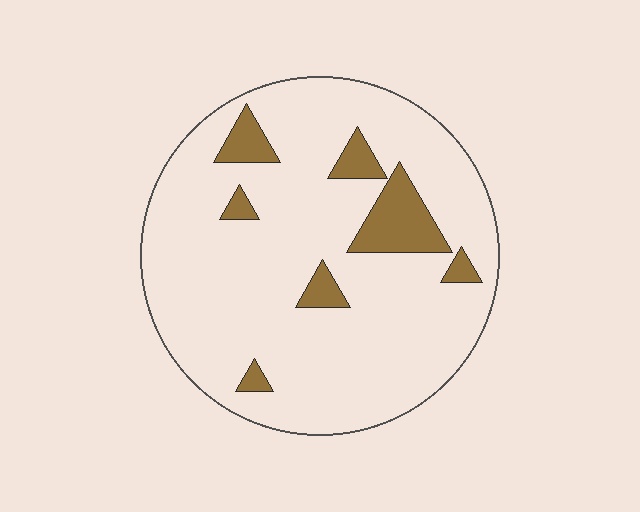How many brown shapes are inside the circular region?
7.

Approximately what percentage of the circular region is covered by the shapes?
Approximately 10%.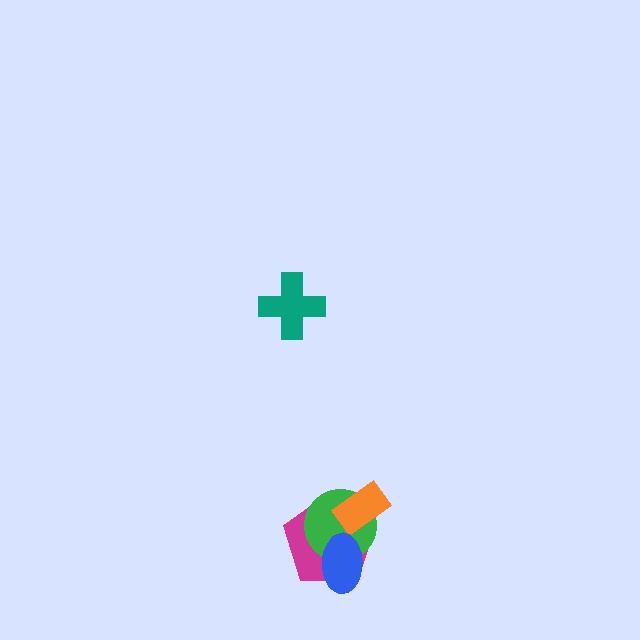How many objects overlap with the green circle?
3 objects overlap with the green circle.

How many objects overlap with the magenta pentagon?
3 objects overlap with the magenta pentagon.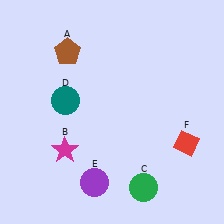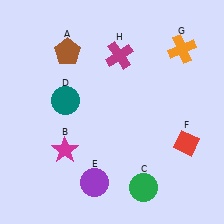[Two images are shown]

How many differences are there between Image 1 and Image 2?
There are 2 differences between the two images.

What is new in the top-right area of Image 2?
An orange cross (G) was added in the top-right area of Image 2.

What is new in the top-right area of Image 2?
A magenta cross (H) was added in the top-right area of Image 2.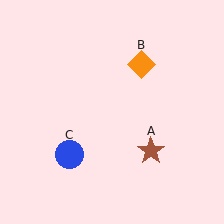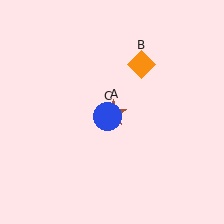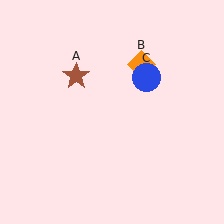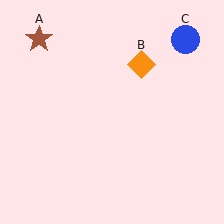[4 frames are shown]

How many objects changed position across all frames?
2 objects changed position: brown star (object A), blue circle (object C).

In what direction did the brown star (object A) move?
The brown star (object A) moved up and to the left.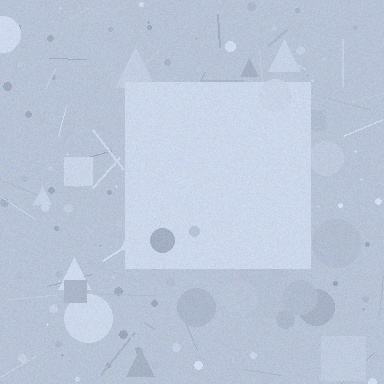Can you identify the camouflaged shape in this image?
The camouflaged shape is a square.